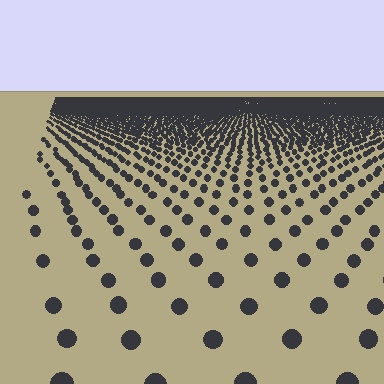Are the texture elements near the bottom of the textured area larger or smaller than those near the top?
Larger. Near the bottom, elements are closer to the viewer and appear at a bigger on-screen size.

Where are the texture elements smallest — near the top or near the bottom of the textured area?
Near the top.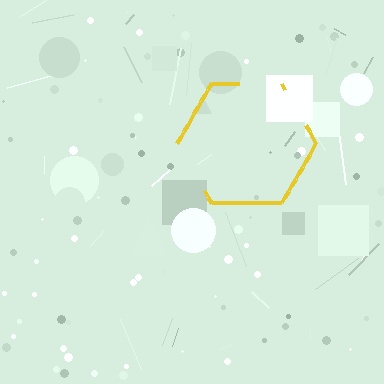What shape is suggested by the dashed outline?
The dashed outline suggests a hexagon.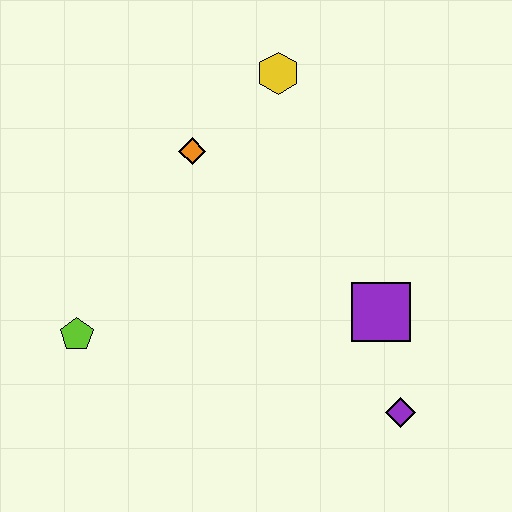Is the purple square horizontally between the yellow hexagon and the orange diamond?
No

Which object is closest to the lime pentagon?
The orange diamond is closest to the lime pentagon.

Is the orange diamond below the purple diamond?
No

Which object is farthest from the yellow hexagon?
The purple diamond is farthest from the yellow hexagon.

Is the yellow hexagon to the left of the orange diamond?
No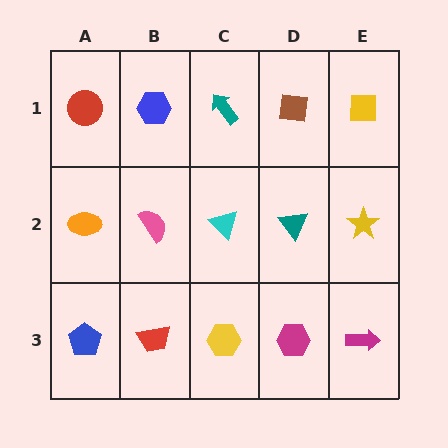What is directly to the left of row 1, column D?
A teal arrow.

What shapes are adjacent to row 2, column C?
A teal arrow (row 1, column C), a yellow hexagon (row 3, column C), a pink semicircle (row 2, column B), a teal triangle (row 2, column D).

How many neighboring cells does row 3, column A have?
2.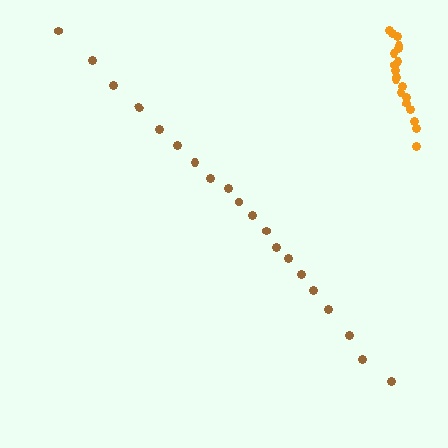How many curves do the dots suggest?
There are 2 distinct paths.